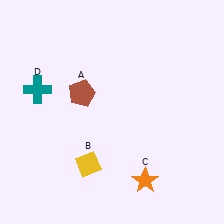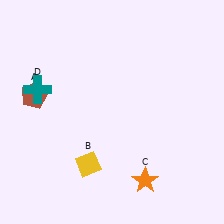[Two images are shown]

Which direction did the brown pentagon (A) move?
The brown pentagon (A) moved left.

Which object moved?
The brown pentagon (A) moved left.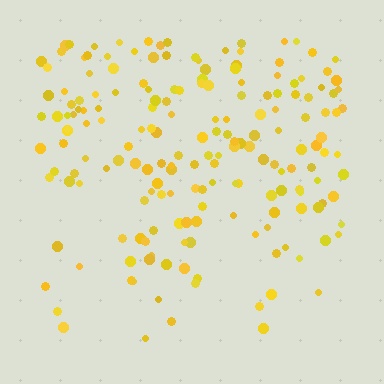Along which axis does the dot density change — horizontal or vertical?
Vertical.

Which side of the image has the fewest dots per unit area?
The bottom.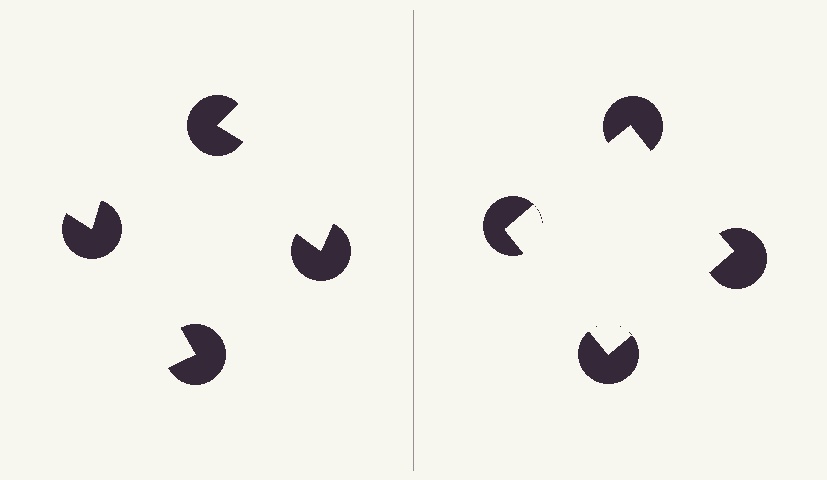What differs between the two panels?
The pac-man discs are positioned identically on both sides; only the wedge orientations differ. On the right they align to a square; on the left they are misaligned.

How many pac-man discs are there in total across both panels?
8 — 4 on each side.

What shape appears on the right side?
An illusory square.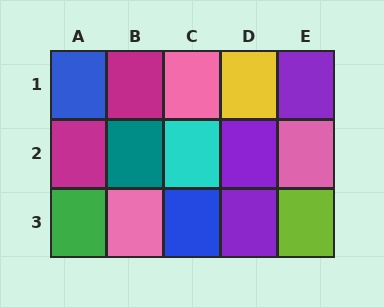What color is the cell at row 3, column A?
Green.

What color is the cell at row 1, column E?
Purple.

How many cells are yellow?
1 cell is yellow.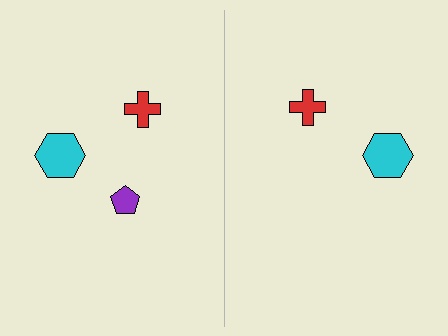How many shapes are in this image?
There are 5 shapes in this image.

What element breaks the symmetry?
A purple pentagon is missing from the right side.